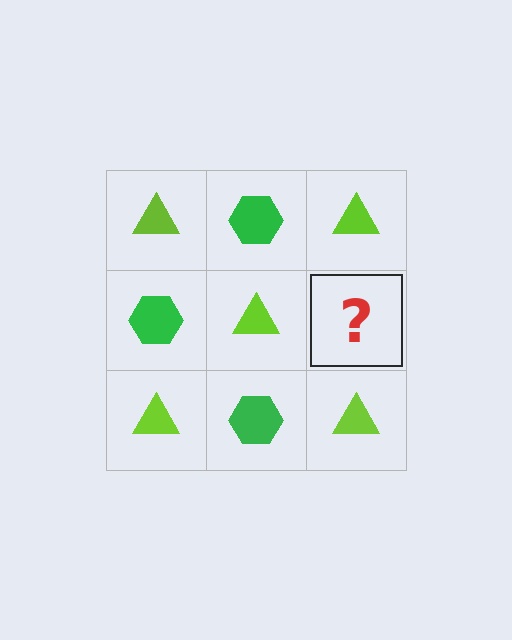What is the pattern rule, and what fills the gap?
The rule is that it alternates lime triangle and green hexagon in a checkerboard pattern. The gap should be filled with a green hexagon.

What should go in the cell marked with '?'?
The missing cell should contain a green hexagon.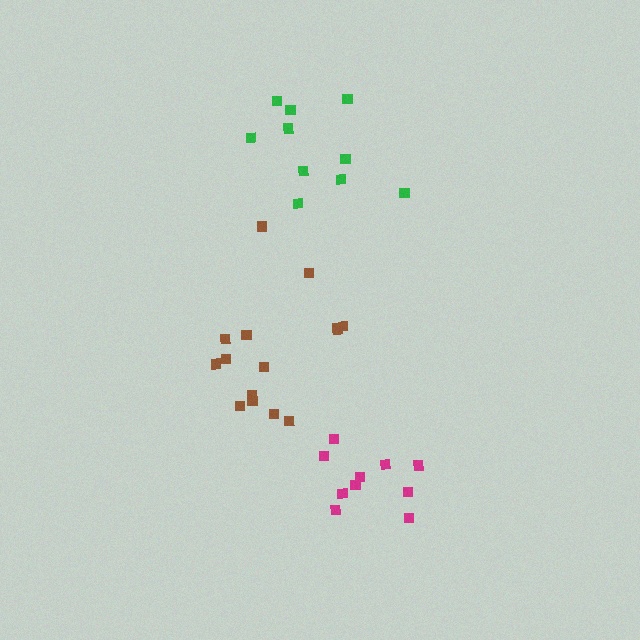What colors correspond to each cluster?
The clusters are colored: magenta, brown, green.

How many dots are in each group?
Group 1: 10 dots, Group 2: 15 dots, Group 3: 10 dots (35 total).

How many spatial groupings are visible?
There are 3 spatial groupings.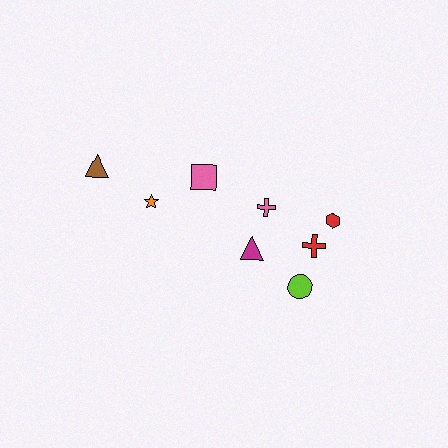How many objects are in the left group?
There are 3 objects.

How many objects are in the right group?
There are 5 objects.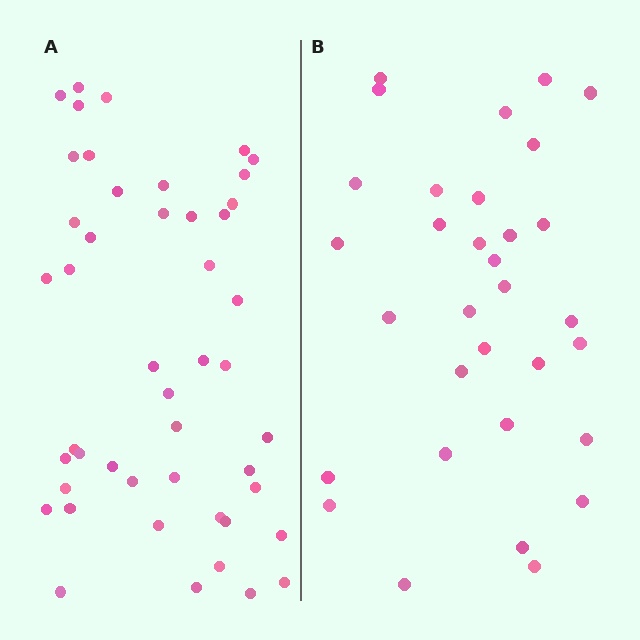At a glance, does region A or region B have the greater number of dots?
Region A (the left region) has more dots.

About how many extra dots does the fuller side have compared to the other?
Region A has approximately 15 more dots than region B.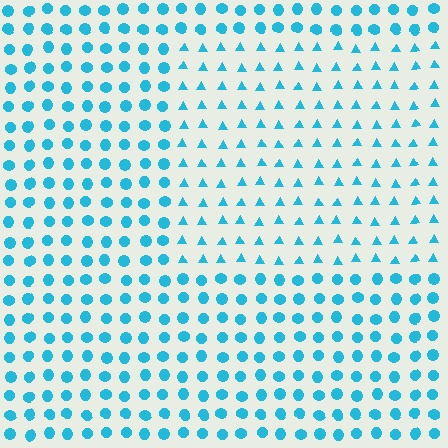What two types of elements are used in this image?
The image uses triangles inside the rectangle region and circles outside it.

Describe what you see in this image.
The image is filled with small cyan elements arranged in a uniform grid. A rectangle-shaped region contains triangles, while the surrounding area contains circles. The boundary is defined purely by the change in element shape.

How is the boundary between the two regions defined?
The boundary is defined by a change in element shape: triangles inside vs. circles outside. All elements share the same color and spacing.